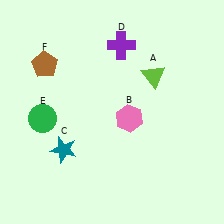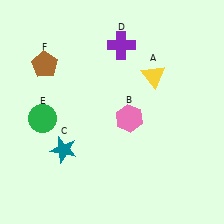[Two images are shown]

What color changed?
The triangle (A) changed from lime in Image 1 to yellow in Image 2.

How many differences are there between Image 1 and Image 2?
There is 1 difference between the two images.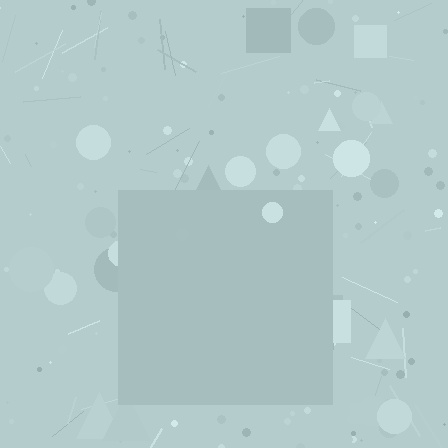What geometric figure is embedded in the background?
A square is embedded in the background.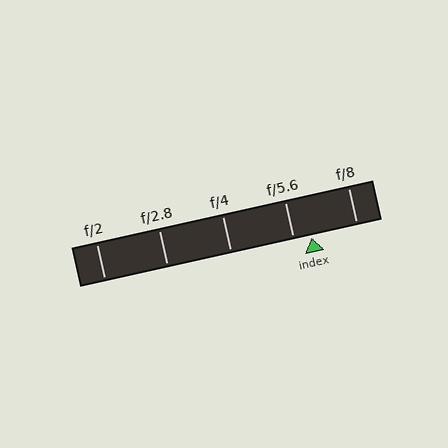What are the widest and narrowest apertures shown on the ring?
The widest aperture shown is f/2 and the narrowest is f/8.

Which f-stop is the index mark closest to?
The index mark is closest to f/5.6.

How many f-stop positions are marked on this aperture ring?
There are 5 f-stop positions marked.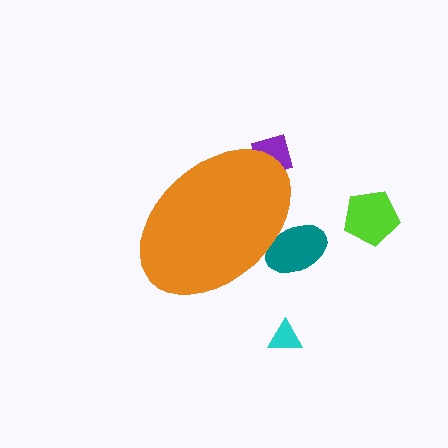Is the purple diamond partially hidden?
Yes, the purple diamond is partially hidden behind the orange ellipse.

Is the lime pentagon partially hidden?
No, the lime pentagon is fully visible.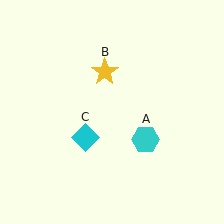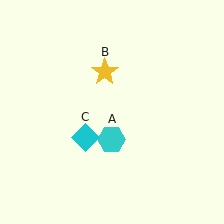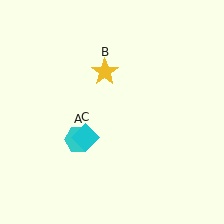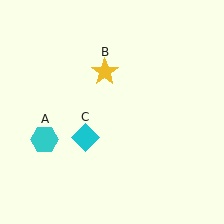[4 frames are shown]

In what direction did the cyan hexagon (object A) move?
The cyan hexagon (object A) moved left.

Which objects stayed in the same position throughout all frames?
Yellow star (object B) and cyan diamond (object C) remained stationary.